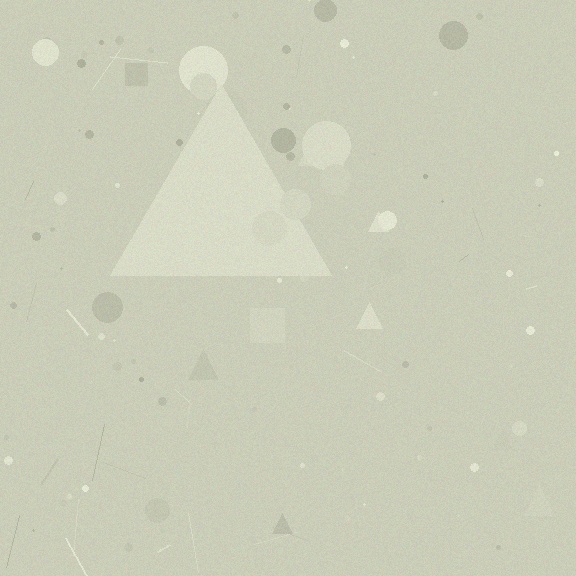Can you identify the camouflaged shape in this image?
The camouflaged shape is a triangle.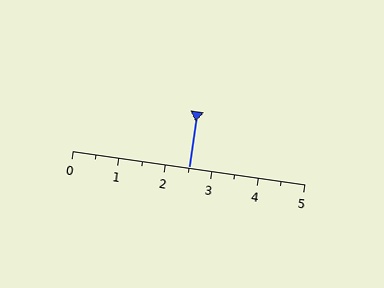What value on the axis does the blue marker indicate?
The marker indicates approximately 2.5.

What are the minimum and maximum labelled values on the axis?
The axis runs from 0 to 5.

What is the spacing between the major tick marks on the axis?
The major ticks are spaced 1 apart.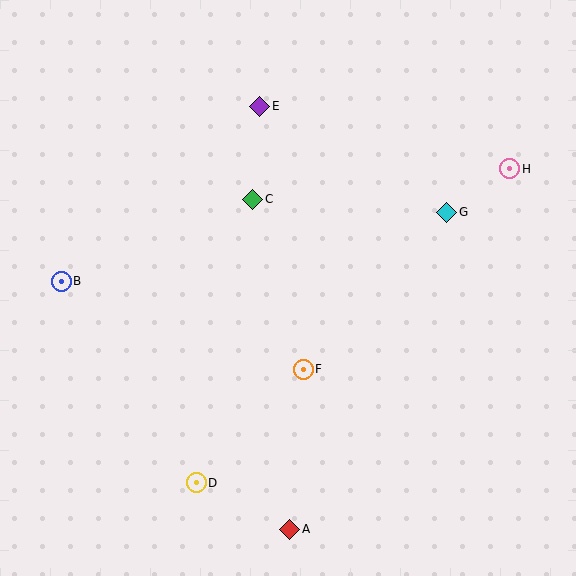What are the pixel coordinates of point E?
Point E is at (260, 106).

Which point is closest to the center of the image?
Point F at (303, 369) is closest to the center.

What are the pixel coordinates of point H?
Point H is at (510, 169).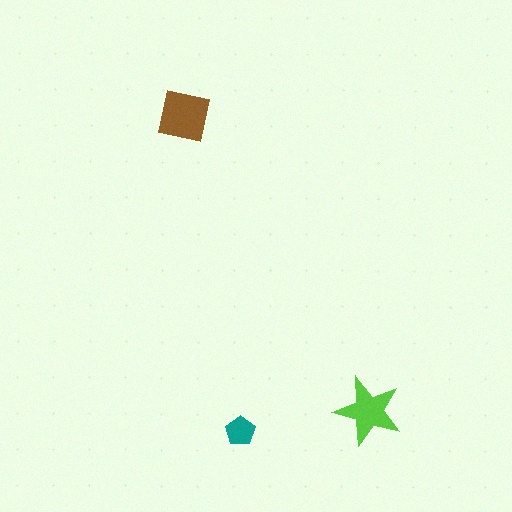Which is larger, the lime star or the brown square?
The brown square.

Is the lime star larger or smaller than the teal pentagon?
Larger.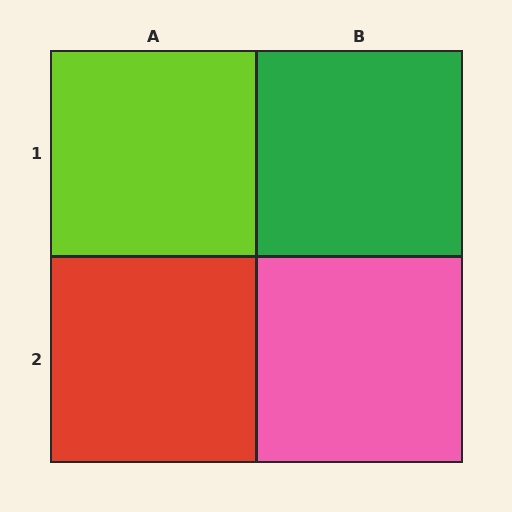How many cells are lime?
1 cell is lime.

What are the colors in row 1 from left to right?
Lime, green.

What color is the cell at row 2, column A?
Red.